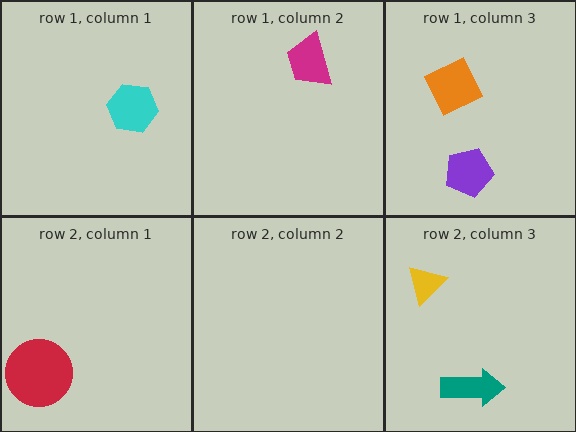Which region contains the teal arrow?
The row 2, column 3 region.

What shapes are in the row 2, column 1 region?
The red circle.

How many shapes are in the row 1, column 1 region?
1.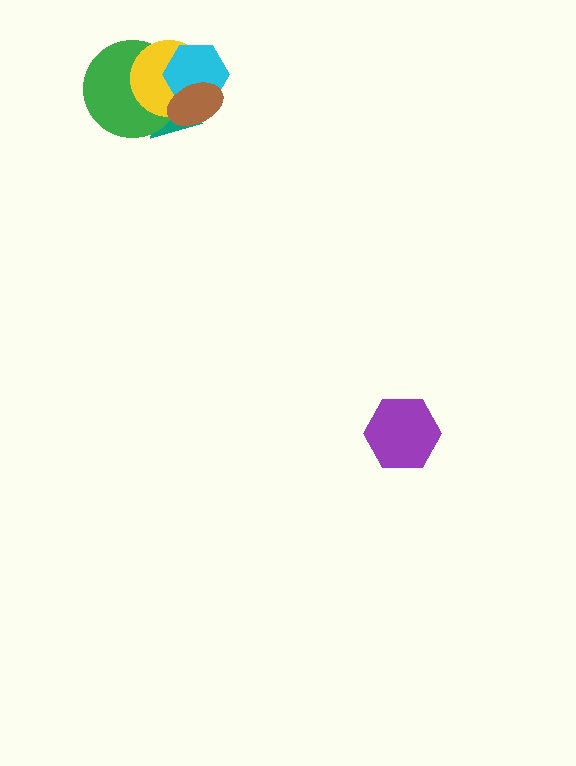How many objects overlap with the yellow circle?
4 objects overlap with the yellow circle.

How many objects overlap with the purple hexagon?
0 objects overlap with the purple hexagon.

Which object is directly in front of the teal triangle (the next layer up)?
The green circle is directly in front of the teal triangle.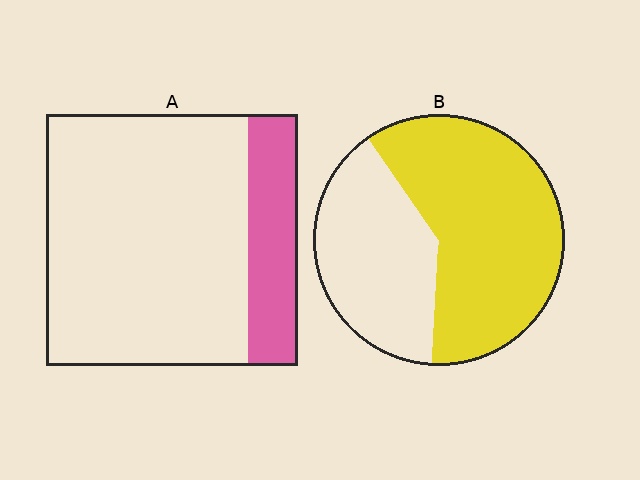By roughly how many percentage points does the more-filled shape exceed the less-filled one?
By roughly 40 percentage points (B over A).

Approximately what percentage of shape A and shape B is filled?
A is approximately 20% and B is approximately 60%.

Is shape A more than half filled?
No.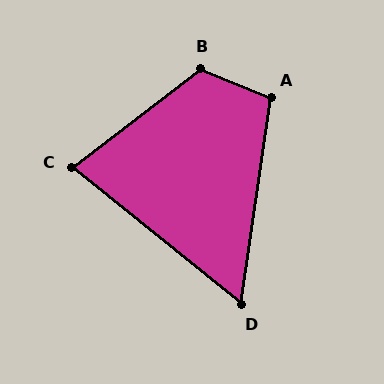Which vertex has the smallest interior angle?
D, at approximately 59 degrees.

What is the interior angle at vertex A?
Approximately 104 degrees (obtuse).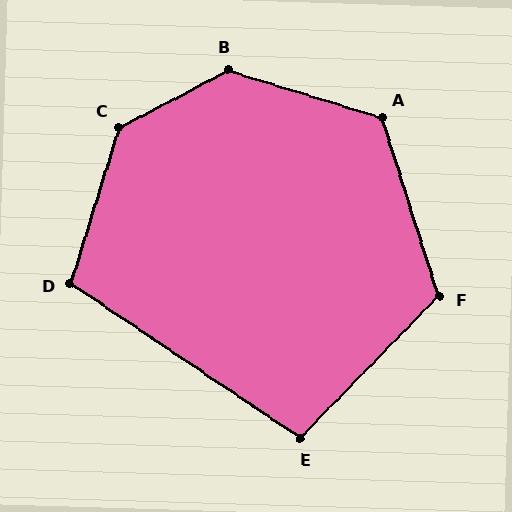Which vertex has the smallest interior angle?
E, at approximately 100 degrees.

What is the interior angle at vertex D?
Approximately 107 degrees (obtuse).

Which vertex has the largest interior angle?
B, at approximately 135 degrees.